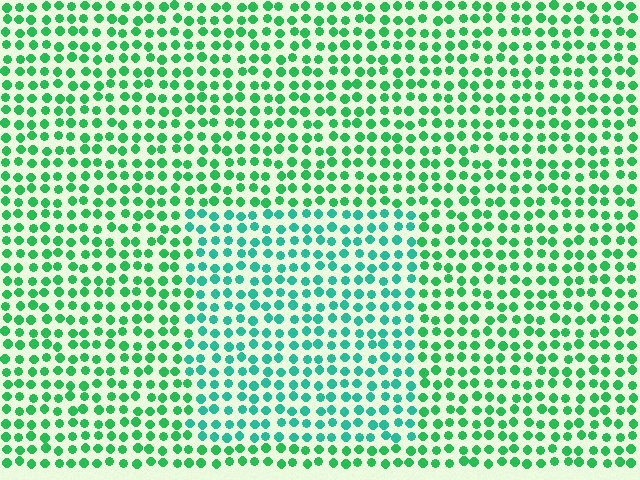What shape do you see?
I see a rectangle.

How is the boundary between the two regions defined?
The boundary is defined purely by a slight shift in hue (about 28 degrees). Spacing, size, and orientation are identical on both sides.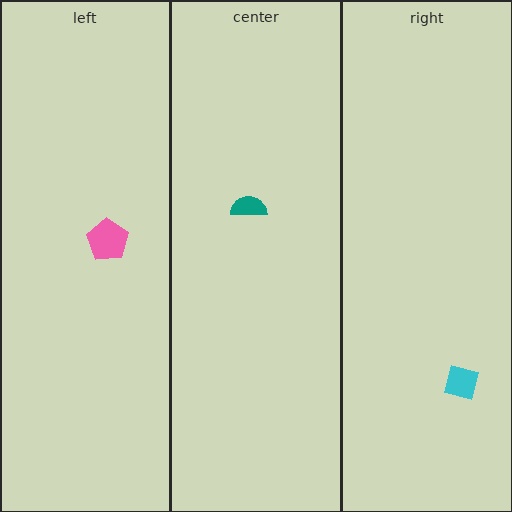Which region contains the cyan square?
The right region.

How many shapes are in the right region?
1.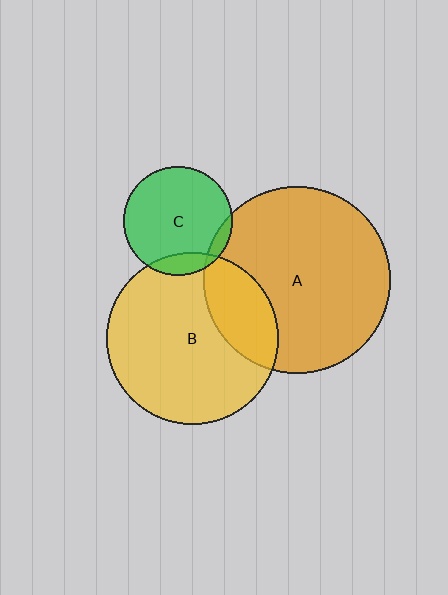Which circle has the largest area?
Circle A (orange).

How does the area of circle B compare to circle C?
Approximately 2.5 times.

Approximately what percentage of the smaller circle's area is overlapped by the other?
Approximately 5%.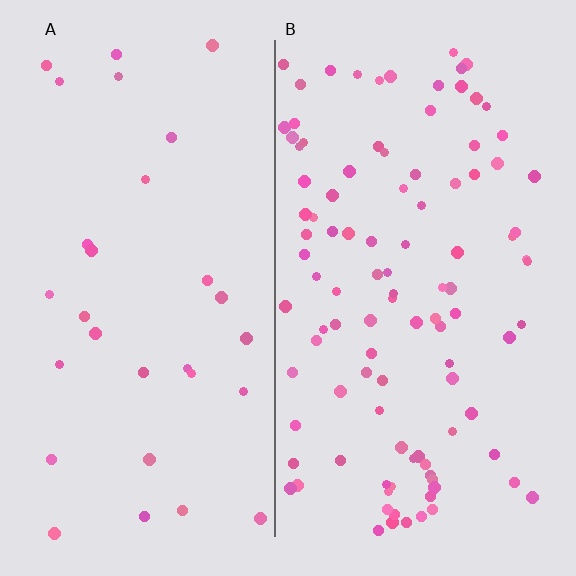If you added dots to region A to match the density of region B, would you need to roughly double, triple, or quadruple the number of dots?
Approximately triple.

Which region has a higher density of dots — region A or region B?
B (the right).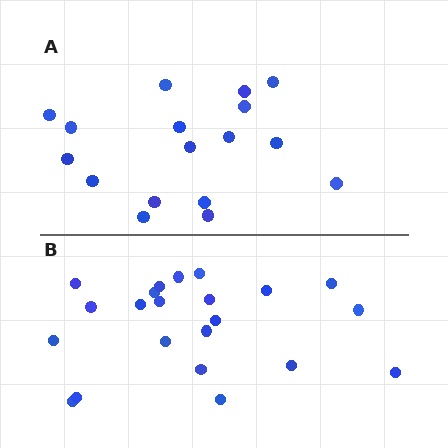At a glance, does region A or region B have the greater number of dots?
Region B (the bottom region) has more dots.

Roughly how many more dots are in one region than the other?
Region B has about 5 more dots than region A.